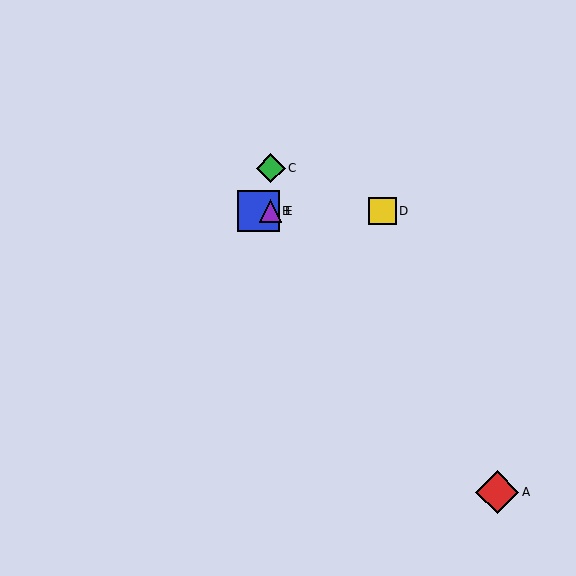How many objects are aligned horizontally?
3 objects (B, D, E) are aligned horizontally.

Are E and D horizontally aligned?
Yes, both are at y≈211.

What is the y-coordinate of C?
Object C is at y≈168.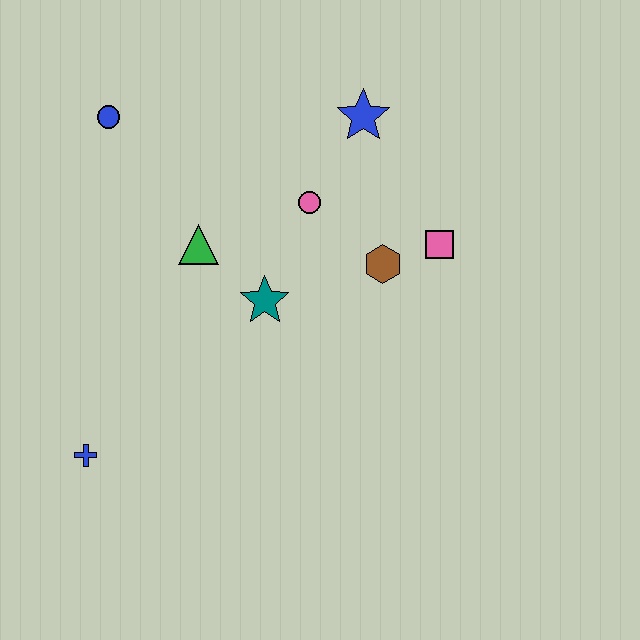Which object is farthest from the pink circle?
The blue cross is farthest from the pink circle.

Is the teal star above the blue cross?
Yes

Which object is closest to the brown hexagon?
The pink square is closest to the brown hexagon.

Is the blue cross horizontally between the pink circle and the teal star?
No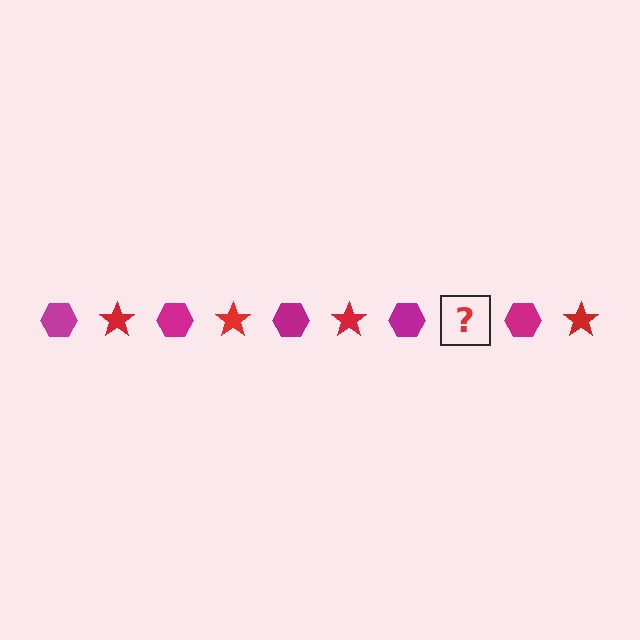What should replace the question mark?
The question mark should be replaced with a red star.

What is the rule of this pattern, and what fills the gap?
The rule is that the pattern alternates between magenta hexagon and red star. The gap should be filled with a red star.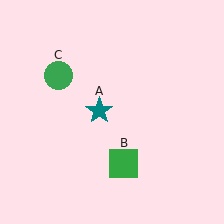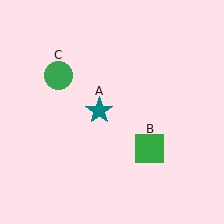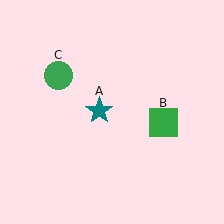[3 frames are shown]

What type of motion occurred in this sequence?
The green square (object B) rotated counterclockwise around the center of the scene.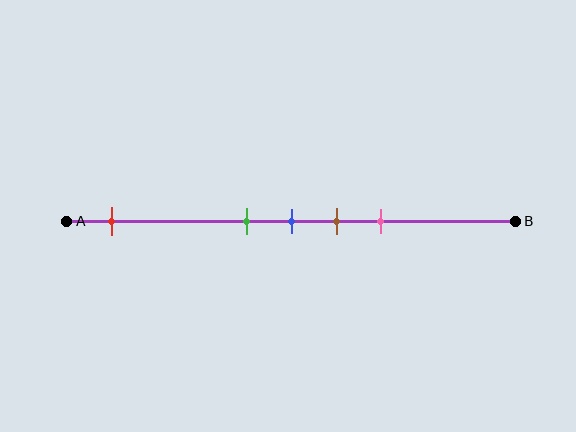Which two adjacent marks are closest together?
The green and blue marks are the closest adjacent pair.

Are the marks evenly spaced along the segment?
No, the marks are not evenly spaced.